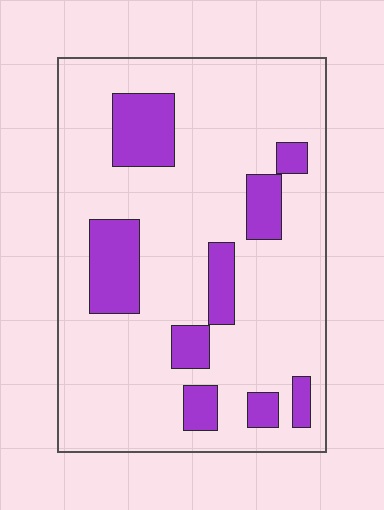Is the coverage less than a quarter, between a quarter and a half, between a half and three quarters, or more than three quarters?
Less than a quarter.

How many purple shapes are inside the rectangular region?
9.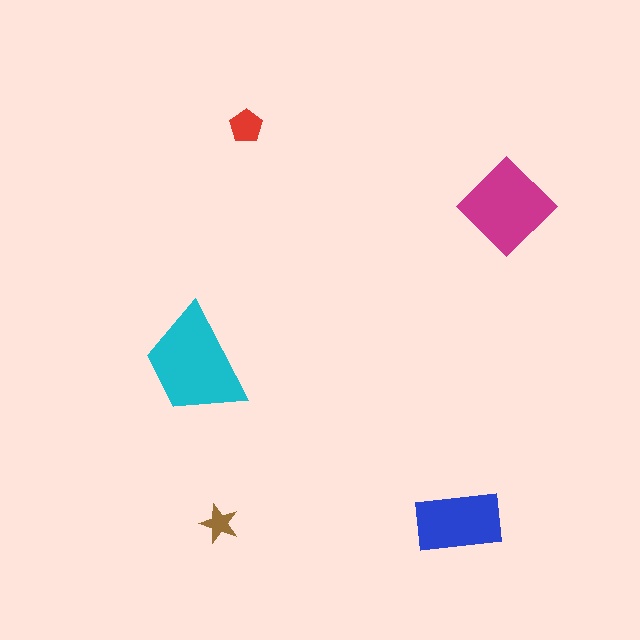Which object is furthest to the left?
The cyan trapezoid is leftmost.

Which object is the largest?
The cyan trapezoid.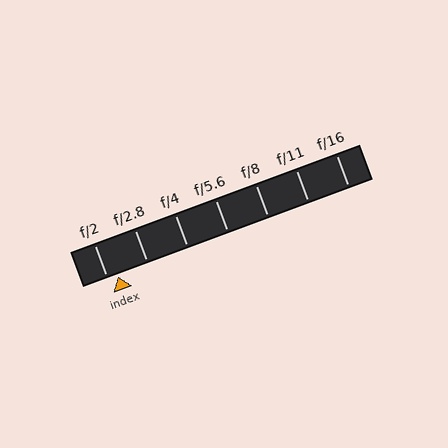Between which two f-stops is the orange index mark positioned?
The index mark is between f/2 and f/2.8.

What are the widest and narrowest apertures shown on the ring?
The widest aperture shown is f/2 and the narrowest is f/16.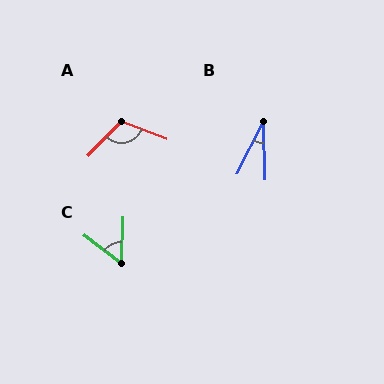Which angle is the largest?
A, at approximately 113 degrees.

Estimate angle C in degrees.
Approximately 54 degrees.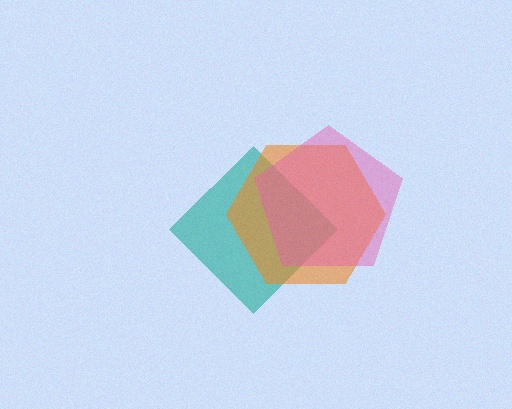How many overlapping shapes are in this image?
There are 3 overlapping shapes in the image.